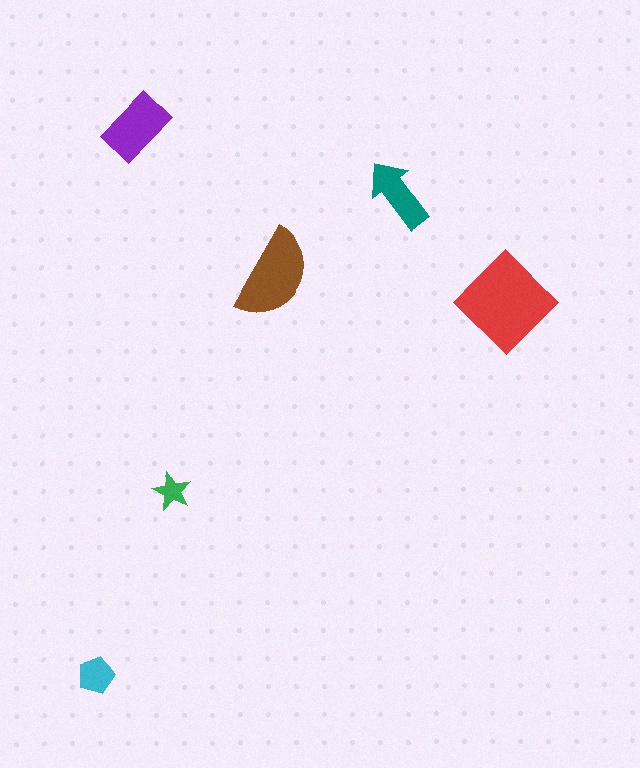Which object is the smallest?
The green star.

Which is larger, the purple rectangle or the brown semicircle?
The brown semicircle.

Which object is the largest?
The red diamond.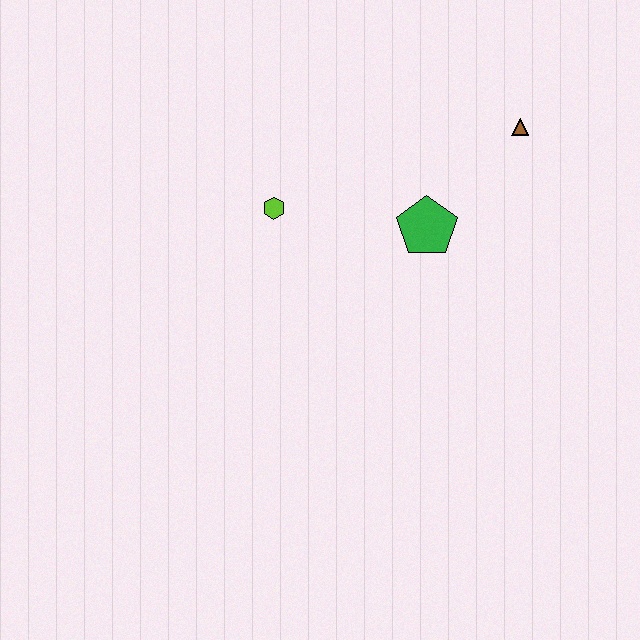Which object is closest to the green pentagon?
The brown triangle is closest to the green pentagon.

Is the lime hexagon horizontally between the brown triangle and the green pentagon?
No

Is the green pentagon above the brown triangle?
No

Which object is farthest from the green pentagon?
The lime hexagon is farthest from the green pentagon.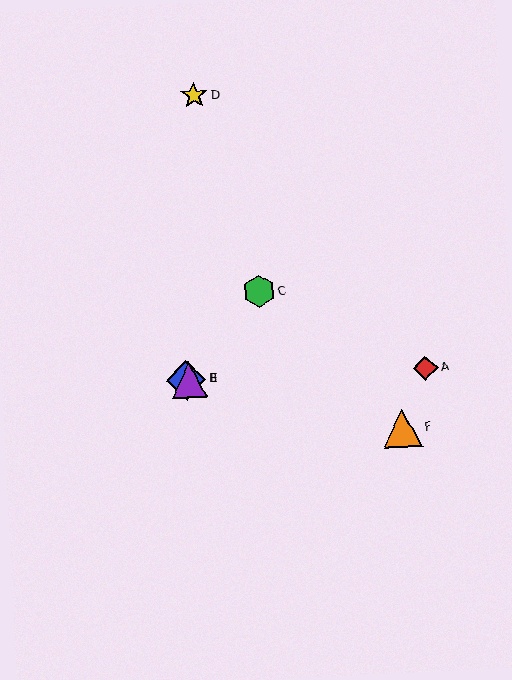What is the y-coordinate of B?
Object B is at y≈380.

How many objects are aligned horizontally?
3 objects (A, B, E) are aligned horizontally.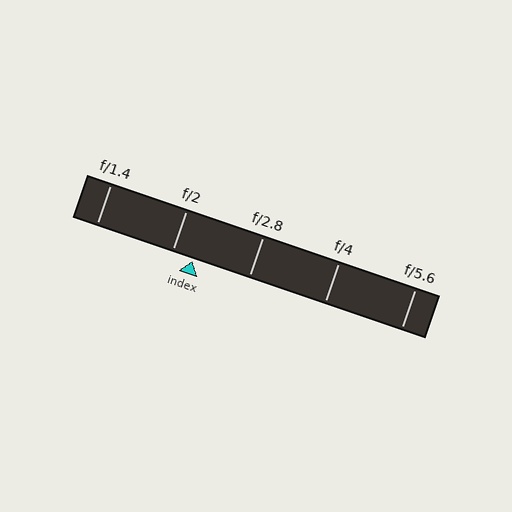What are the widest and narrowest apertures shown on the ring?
The widest aperture shown is f/1.4 and the narrowest is f/5.6.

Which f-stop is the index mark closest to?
The index mark is closest to f/2.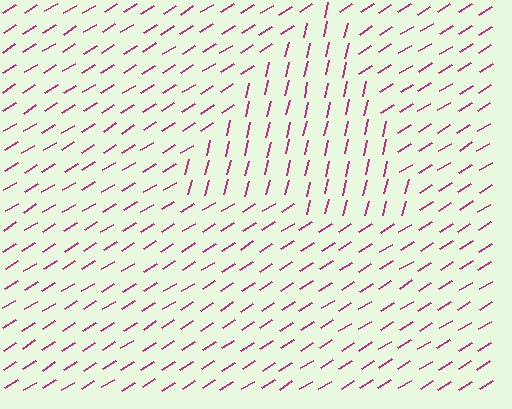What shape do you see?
I see a triangle.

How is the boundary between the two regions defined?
The boundary is defined purely by a change in line orientation (approximately 45 degrees difference). All lines are the same color and thickness.